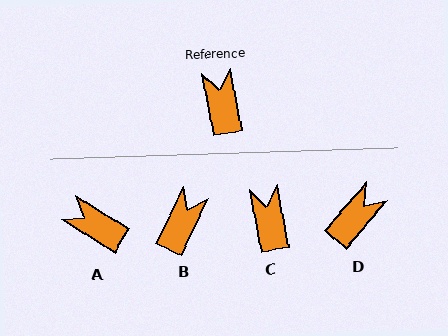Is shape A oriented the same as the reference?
No, it is off by about 48 degrees.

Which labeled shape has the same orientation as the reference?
C.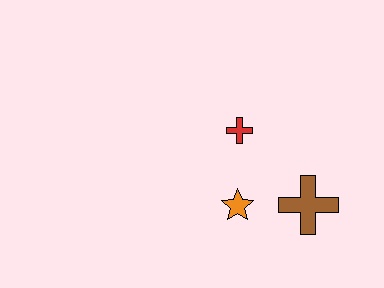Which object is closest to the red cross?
The orange star is closest to the red cross.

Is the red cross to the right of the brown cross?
No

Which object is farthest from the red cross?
The brown cross is farthest from the red cross.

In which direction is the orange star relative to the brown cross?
The orange star is to the left of the brown cross.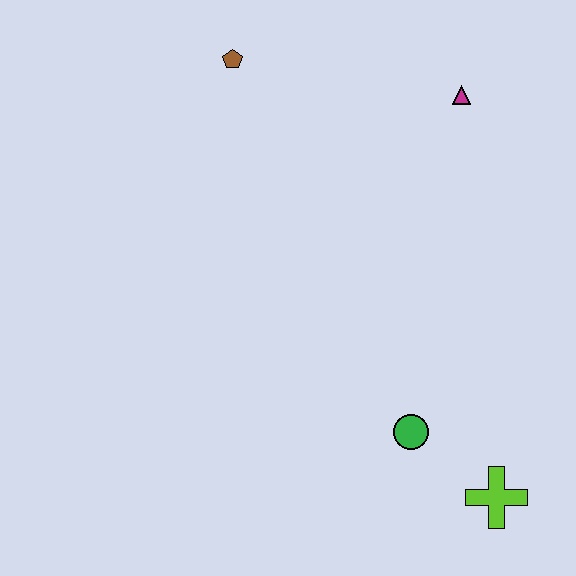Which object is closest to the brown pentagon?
The magenta triangle is closest to the brown pentagon.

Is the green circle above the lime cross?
Yes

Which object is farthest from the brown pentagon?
The lime cross is farthest from the brown pentagon.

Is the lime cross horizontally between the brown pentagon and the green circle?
No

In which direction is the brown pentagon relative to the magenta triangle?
The brown pentagon is to the left of the magenta triangle.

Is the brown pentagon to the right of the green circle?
No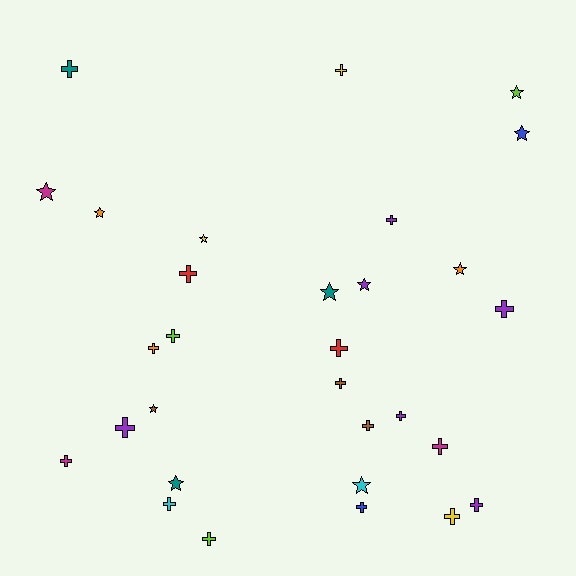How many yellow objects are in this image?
There are 3 yellow objects.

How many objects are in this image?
There are 30 objects.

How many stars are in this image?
There are 11 stars.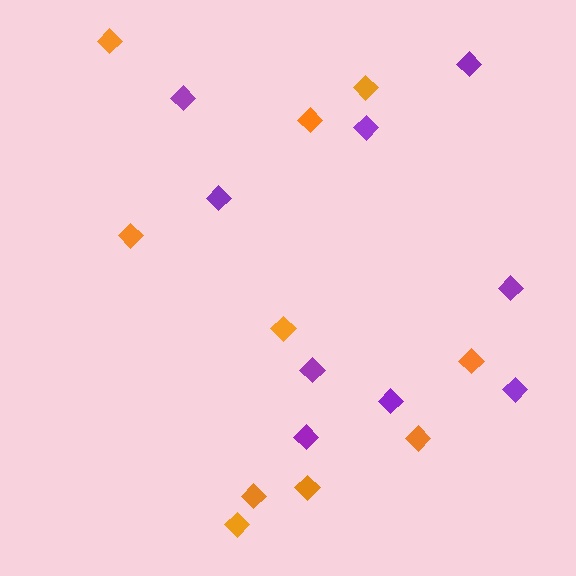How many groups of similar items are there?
There are 2 groups: one group of orange diamonds (10) and one group of purple diamonds (9).